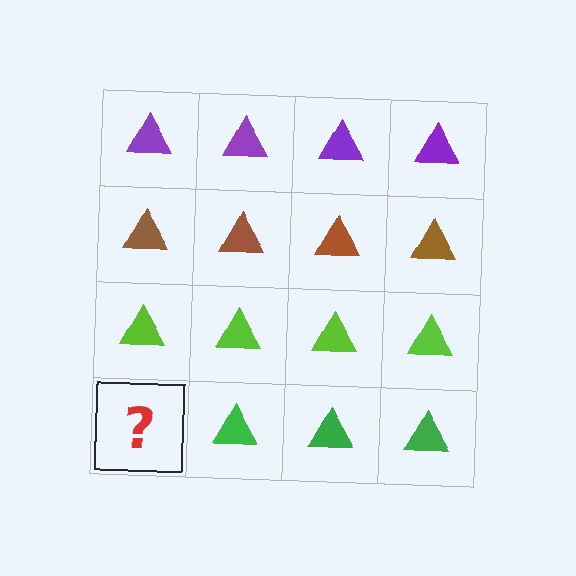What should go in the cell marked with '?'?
The missing cell should contain a green triangle.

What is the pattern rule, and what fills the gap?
The rule is that each row has a consistent color. The gap should be filled with a green triangle.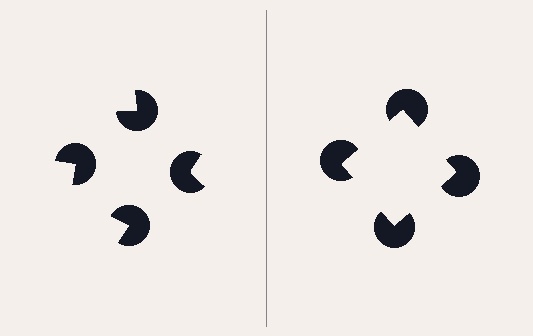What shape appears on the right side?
An illusory square.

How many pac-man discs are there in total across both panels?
8 — 4 on each side.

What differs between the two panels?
The pac-man discs are positioned identically on both sides; only the wedge orientations differ. On the right they align to a square; on the left they are misaligned.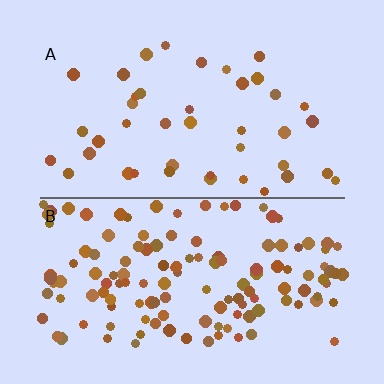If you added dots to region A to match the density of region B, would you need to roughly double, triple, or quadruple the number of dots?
Approximately triple.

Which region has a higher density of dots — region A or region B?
B (the bottom).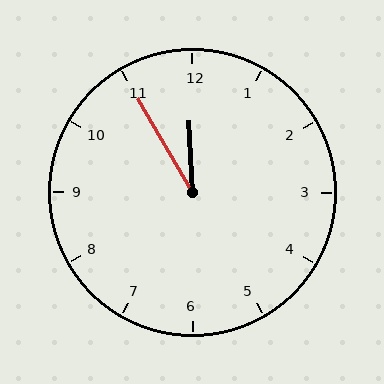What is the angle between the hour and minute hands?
Approximately 28 degrees.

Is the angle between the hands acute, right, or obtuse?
It is acute.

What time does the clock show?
11:55.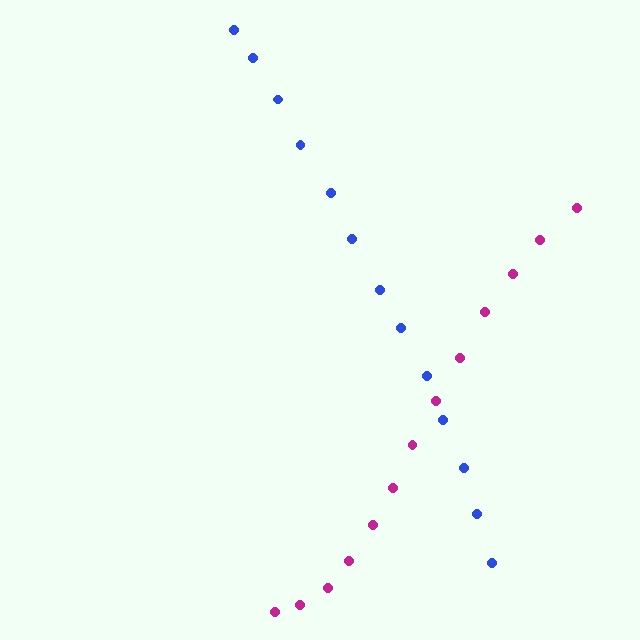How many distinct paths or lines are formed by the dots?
There are 2 distinct paths.